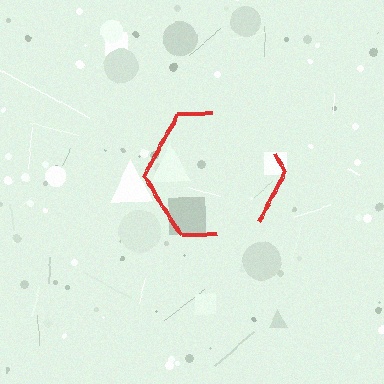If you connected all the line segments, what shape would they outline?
They would outline a hexagon.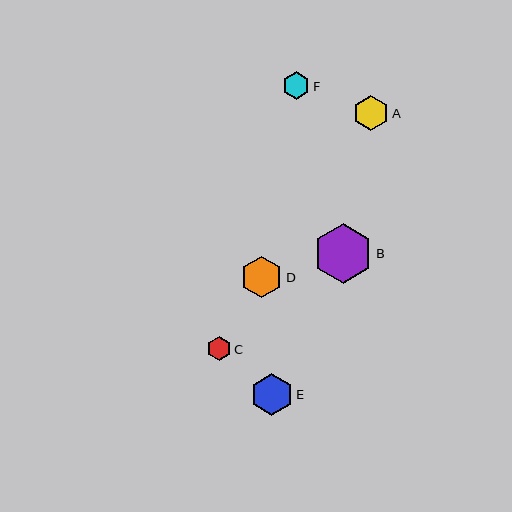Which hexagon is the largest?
Hexagon B is the largest with a size of approximately 60 pixels.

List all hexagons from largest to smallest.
From largest to smallest: B, E, D, A, F, C.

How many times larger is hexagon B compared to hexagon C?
Hexagon B is approximately 2.5 times the size of hexagon C.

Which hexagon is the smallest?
Hexagon C is the smallest with a size of approximately 24 pixels.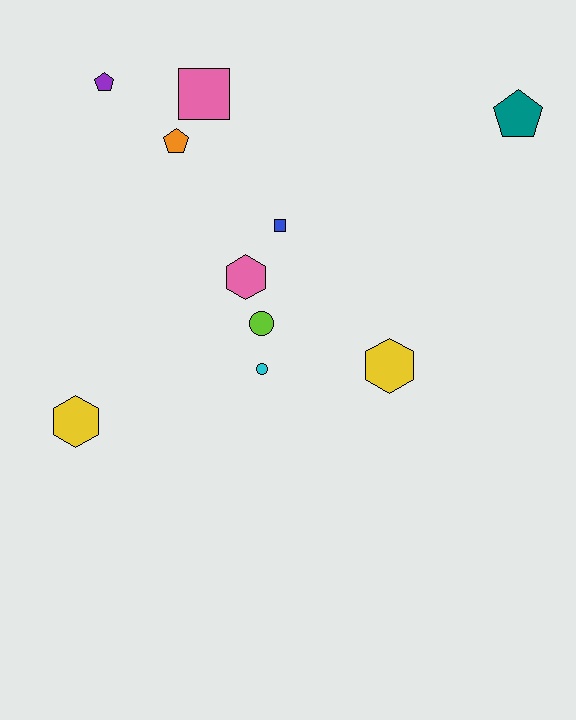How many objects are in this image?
There are 10 objects.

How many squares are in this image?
There are 2 squares.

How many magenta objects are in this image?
There are no magenta objects.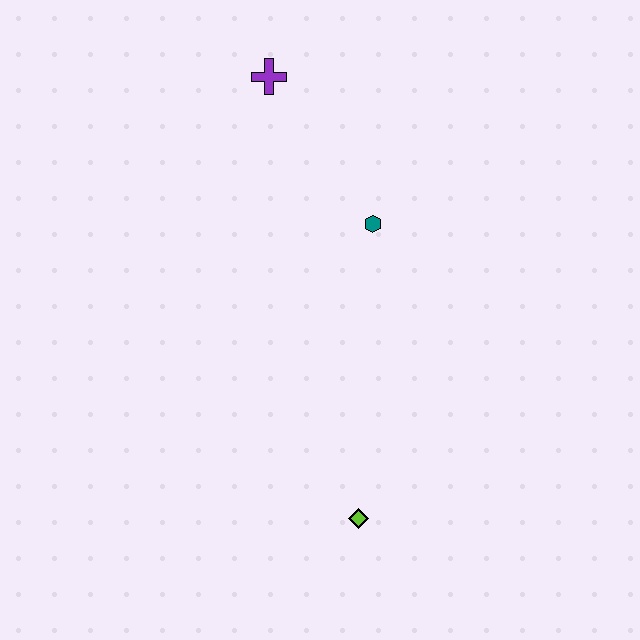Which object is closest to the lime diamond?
The teal hexagon is closest to the lime diamond.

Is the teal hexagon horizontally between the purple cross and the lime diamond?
No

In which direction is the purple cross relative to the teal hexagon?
The purple cross is above the teal hexagon.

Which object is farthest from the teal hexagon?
The lime diamond is farthest from the teal hexagon.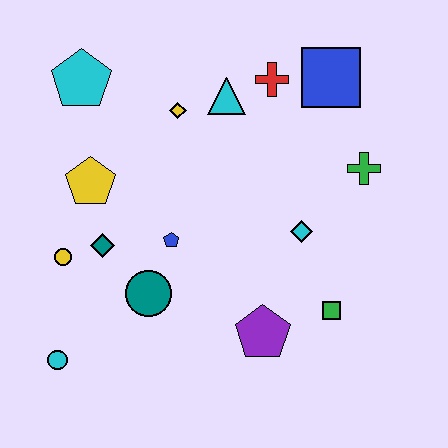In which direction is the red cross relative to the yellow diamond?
The red cross is to the right of the yellow diamond.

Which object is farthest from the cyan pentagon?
The green square is farthest from the cyan pentagon.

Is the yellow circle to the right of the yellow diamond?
No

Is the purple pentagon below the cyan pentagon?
Yes